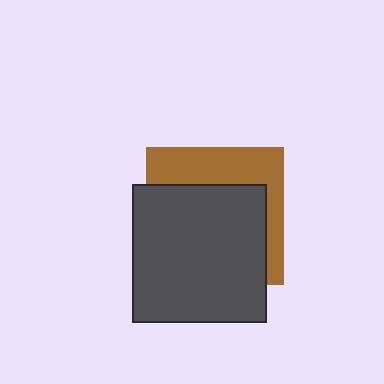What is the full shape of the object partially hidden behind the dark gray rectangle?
The partially hidden object is a brown square.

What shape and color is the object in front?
The object in front is a dark gray rectangle.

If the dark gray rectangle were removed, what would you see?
You would see the complete brown square.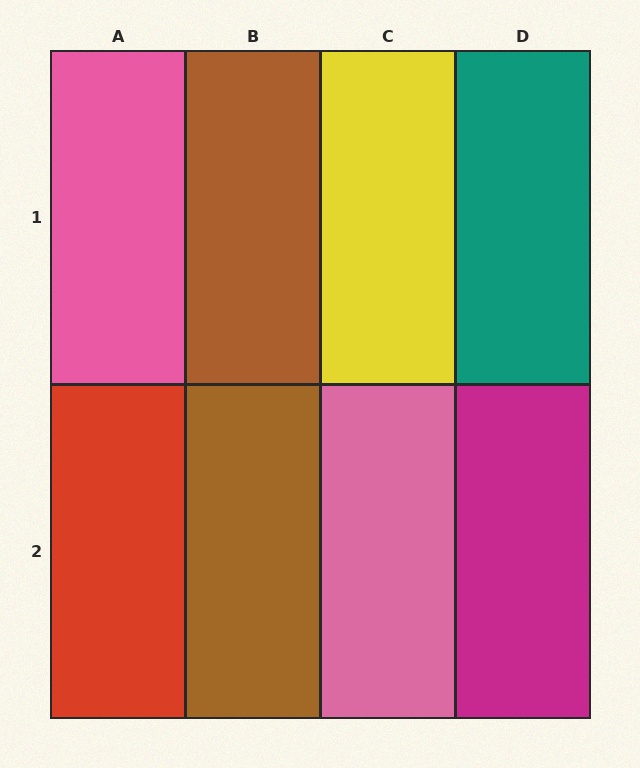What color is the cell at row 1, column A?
Pink.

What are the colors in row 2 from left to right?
Red, brown, pink, magenta.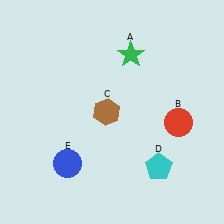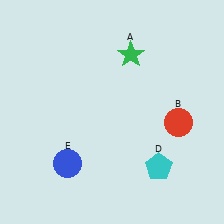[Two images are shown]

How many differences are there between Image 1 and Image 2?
There is 1 difference between the two images.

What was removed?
The brown hexagon (C) was removed in Image 2.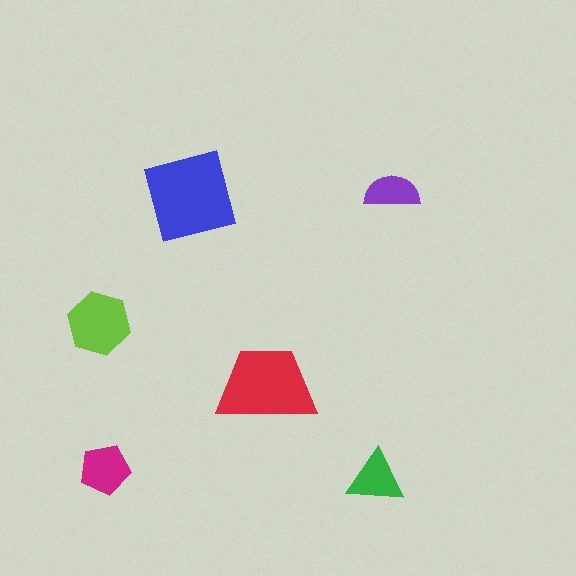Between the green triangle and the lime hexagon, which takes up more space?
The lime hexagon.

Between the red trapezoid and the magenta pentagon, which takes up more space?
The red trapezoid.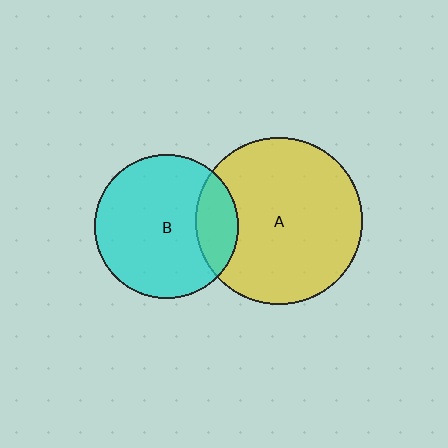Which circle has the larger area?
Circle A (yellow).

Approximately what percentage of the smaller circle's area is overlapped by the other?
Approximately 20%.